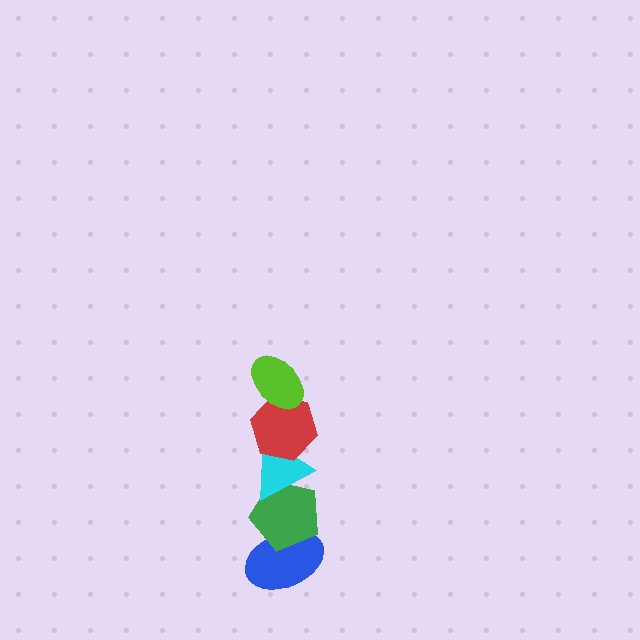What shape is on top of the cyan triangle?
The red hexagon is on top of the cyan triangle.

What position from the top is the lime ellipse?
The lime ellipse is 1st from the top.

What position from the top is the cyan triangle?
The cyan triangle is 3rd from the top.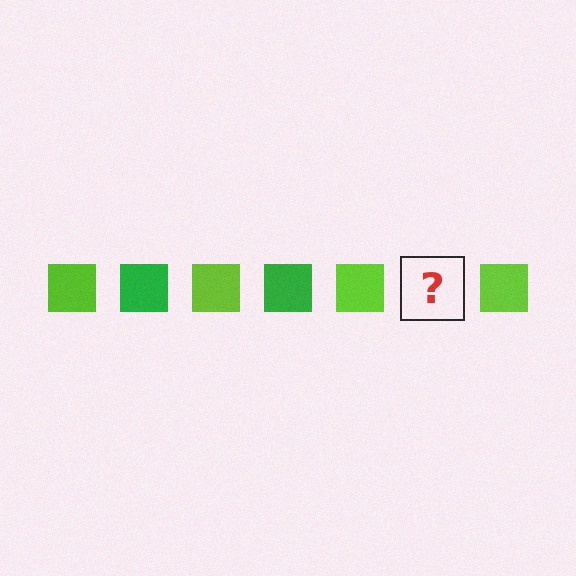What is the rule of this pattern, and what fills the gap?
The rule is that the pattern cycles through lime, green squares. The gap should be filled with a green square.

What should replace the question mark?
The question mark should be replaced with a green square.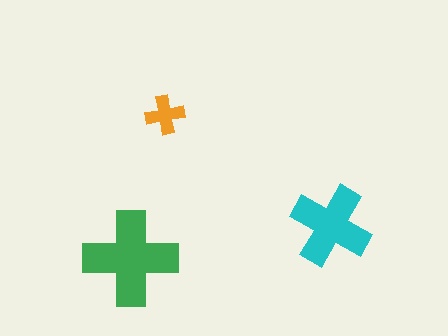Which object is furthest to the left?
The green cross is leftmost.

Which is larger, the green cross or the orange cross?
The green one.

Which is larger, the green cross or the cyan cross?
The green one.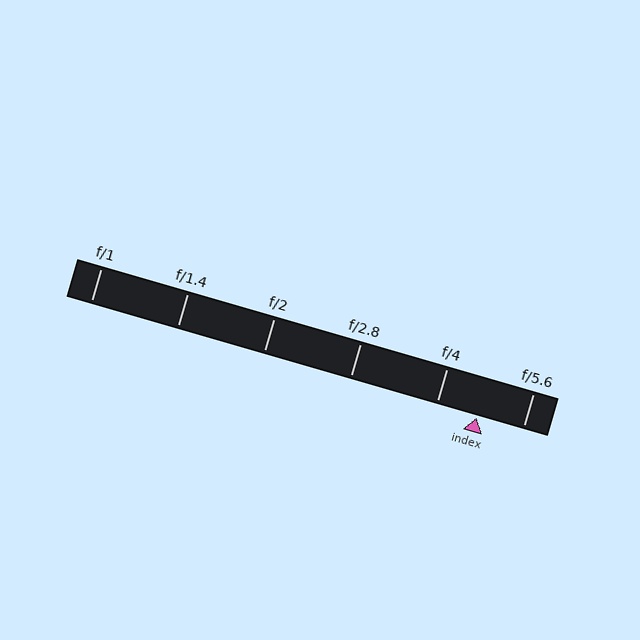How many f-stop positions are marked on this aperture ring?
There are 6 f-stop positions marked.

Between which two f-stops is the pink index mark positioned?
The index mark is between f/4 and f/5.6.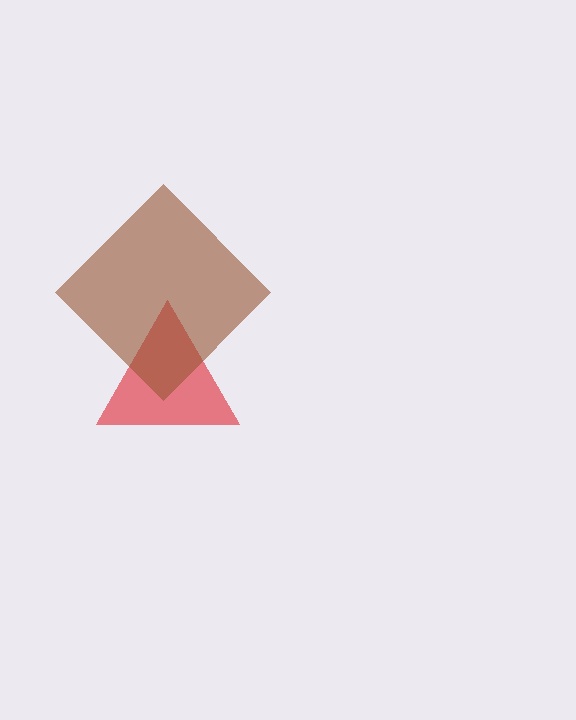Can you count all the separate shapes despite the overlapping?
Yes, there are 2 separate shapes.